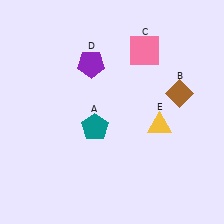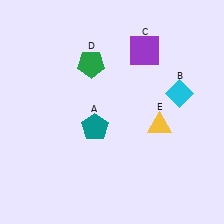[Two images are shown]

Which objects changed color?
B changed from brown to cyan. C changed from pink to purple. D changed from purple to green.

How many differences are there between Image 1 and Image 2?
There are 3 differences between the two images.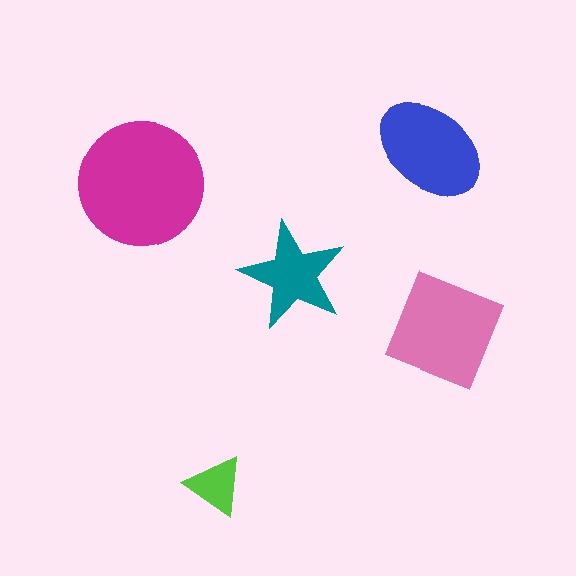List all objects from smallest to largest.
The lime triangle, the teal star, the blue ellipse, the pink square, the magenta circle.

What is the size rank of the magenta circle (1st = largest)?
1st.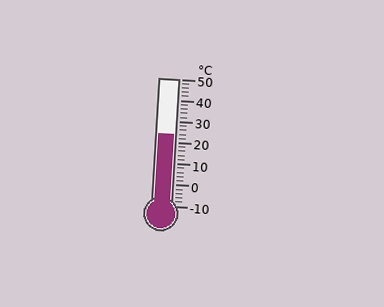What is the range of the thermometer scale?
The thermometer scale ranges from -10°C to 50°C.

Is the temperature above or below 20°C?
The temperature is above 20°C.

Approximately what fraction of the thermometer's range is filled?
The thermometer is filled to approximately 55% of its range.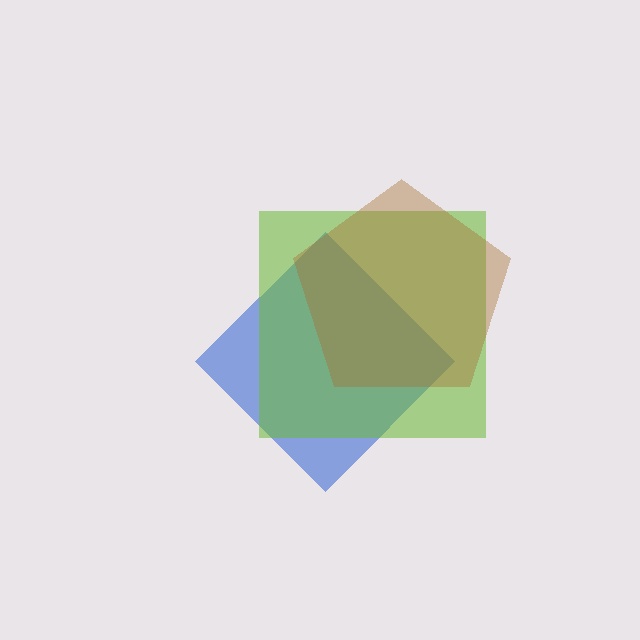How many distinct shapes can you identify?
There are 3 distinct shapes: a blue diamond, a lime square, a brown pentagon.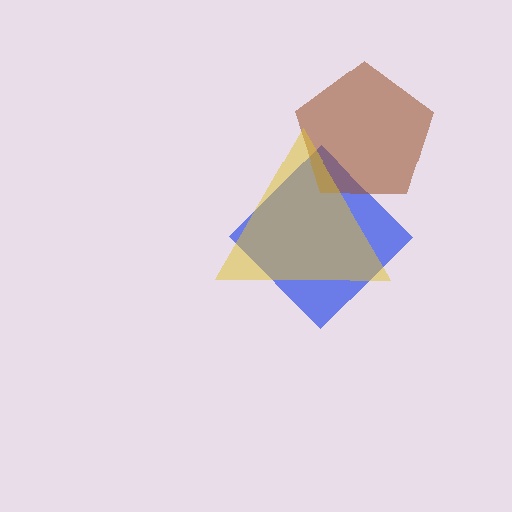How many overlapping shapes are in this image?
There are 3 overlapping shapes in the image.